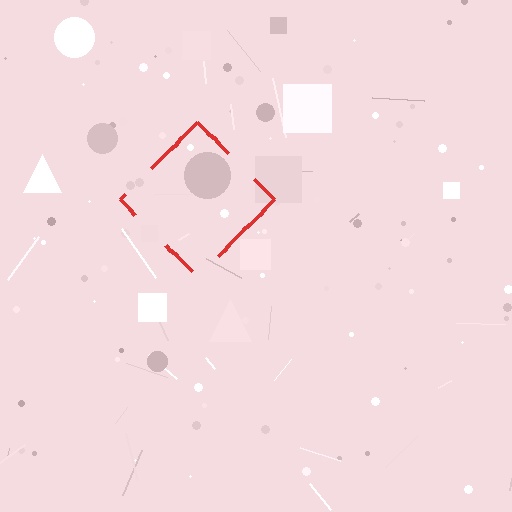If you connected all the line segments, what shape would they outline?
They would outline a diamond.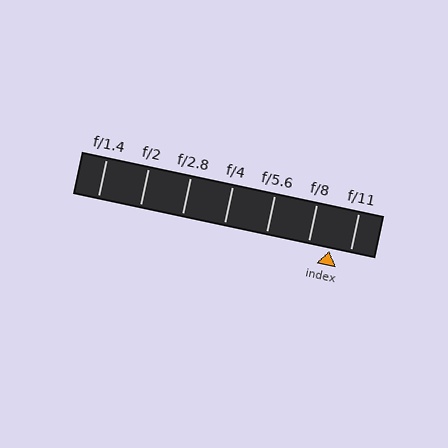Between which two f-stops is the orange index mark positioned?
The index mark is between f/8 and f/11.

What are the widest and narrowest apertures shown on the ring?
The widest aperture shown is f/1.4 and the narrowest is f/11.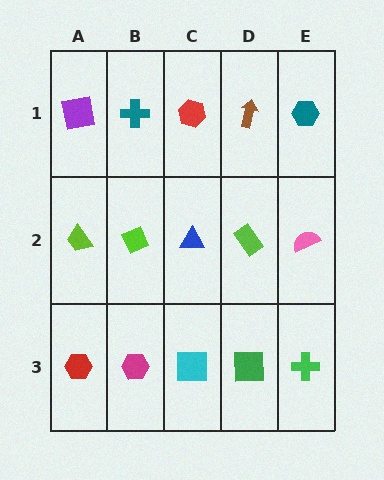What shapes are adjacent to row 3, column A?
A lime trapezoid (row 2, column A), a magenta hexagon (row 3, column B).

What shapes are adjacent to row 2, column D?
A brown arrow (row 1, column D), a green square (row 3, column D), a blue triangle (row 2, column C), a pink semicircle (row 2, column E).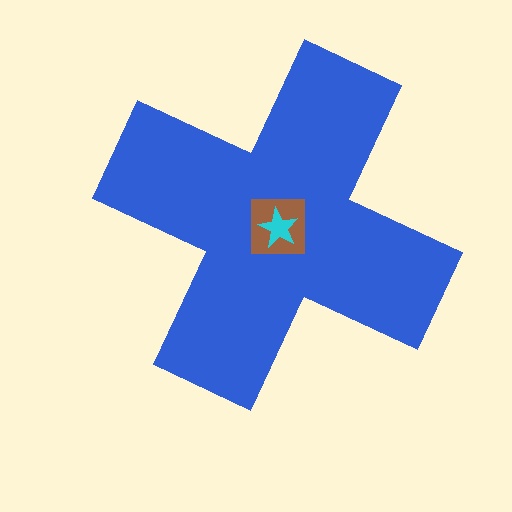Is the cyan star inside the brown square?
Yes.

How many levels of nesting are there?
3.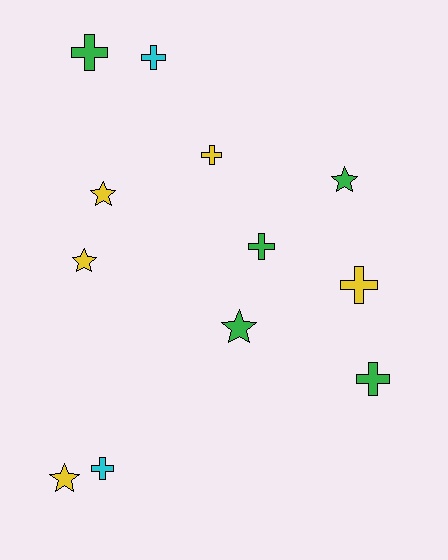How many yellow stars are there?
There are 3 yellow stars.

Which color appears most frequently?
Yellow, with 5 objects.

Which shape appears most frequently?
Cross, with 7 objects.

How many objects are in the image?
There are 12 objects.